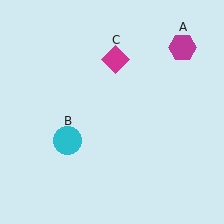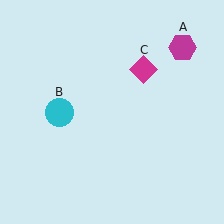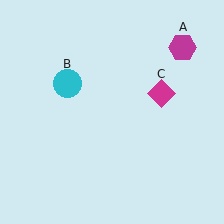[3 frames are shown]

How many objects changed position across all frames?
2 objects changed position: cyan circle (object B), magenta diamond (object C).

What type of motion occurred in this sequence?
The cyan circle (object B), magenta diamond (object C) rotated clockwise around the center of the scene.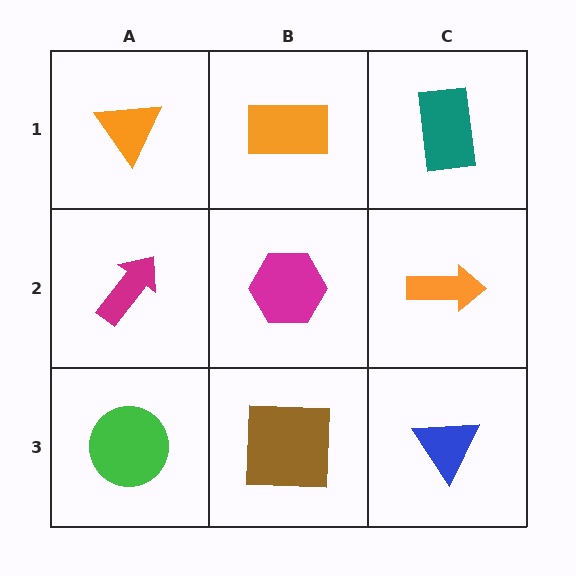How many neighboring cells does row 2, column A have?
3.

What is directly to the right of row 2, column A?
A magenta hexagon.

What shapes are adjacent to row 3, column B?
A magenta hexagon (row 2, column B), a green circle (row 3, column A), a blue triangle (row 3, column C).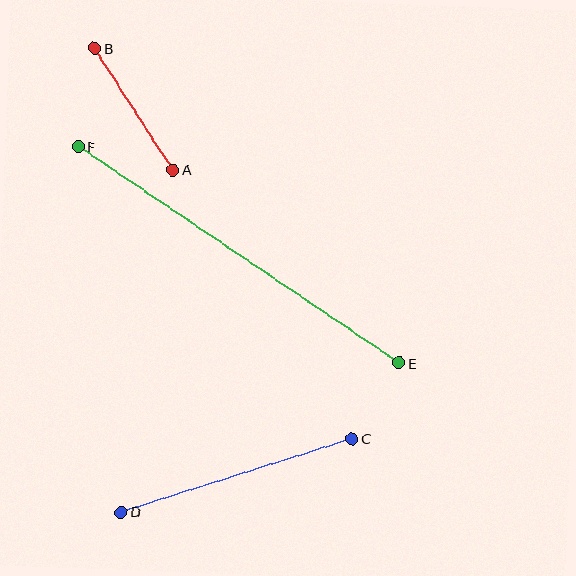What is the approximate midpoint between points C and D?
The midpoint is at approximately (237, 476) pixels.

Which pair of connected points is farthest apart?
Points E and F are farthest apart.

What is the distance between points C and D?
The distance is approximately 242 pixels.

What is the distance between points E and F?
The distance is approximately 386 pixels.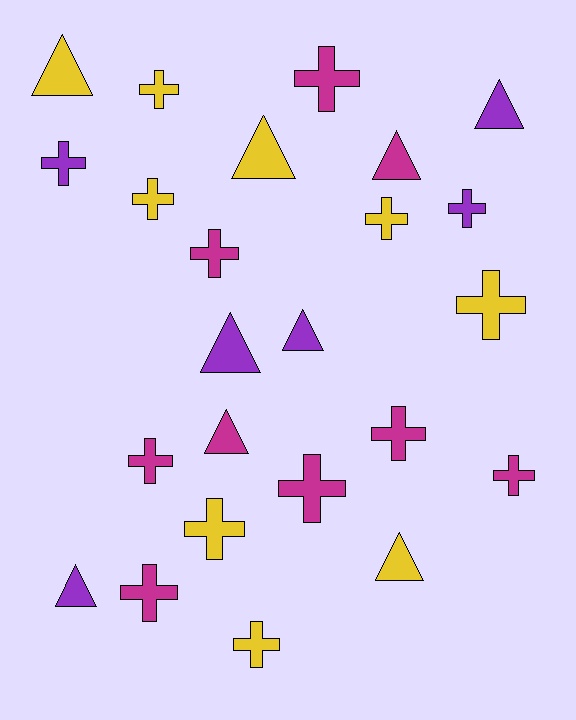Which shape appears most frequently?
Cross, with 15 objects.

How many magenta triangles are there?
There are 2 magenta triangles.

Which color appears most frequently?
Yellow, with 9 objects.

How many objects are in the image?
There are 24 objects.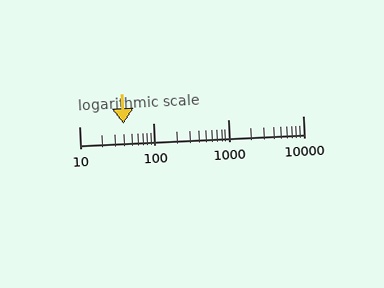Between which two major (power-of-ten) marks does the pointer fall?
The pointer is between 10 and 100.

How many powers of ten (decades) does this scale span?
The scale spans 3 decades, from 10 to 10000.